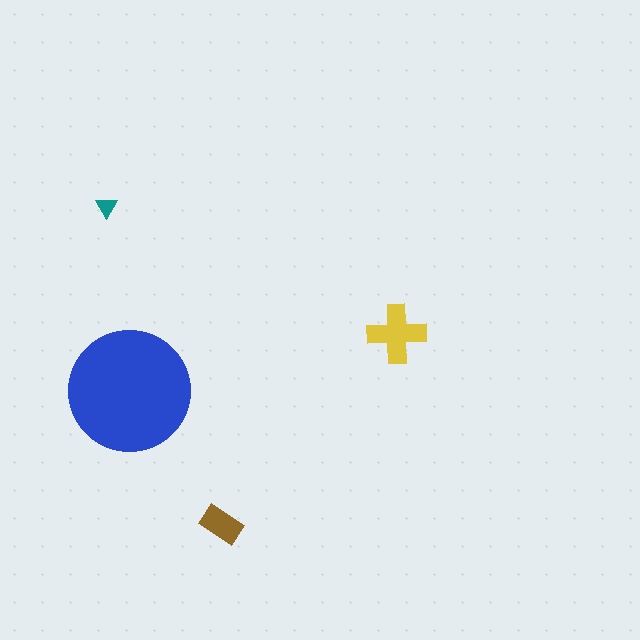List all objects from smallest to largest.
The teal triangle, the brown rectangle, the yellow cross, the blue circle.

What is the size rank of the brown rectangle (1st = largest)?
3rd.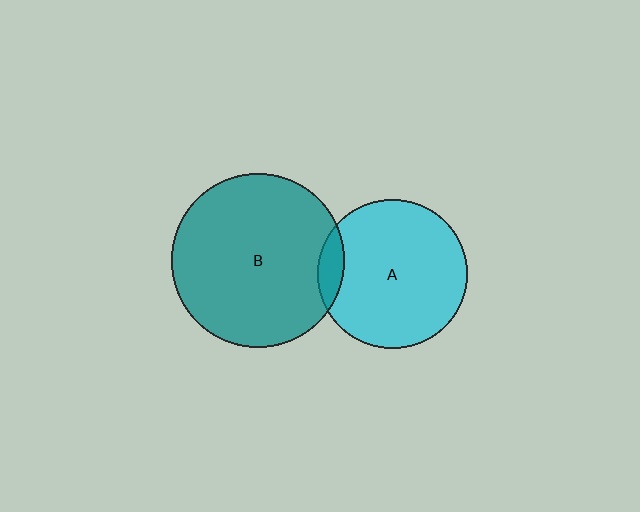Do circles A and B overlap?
Yes.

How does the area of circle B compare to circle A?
Approximately 1.4 times.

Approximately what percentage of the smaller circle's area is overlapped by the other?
Approximately 10%.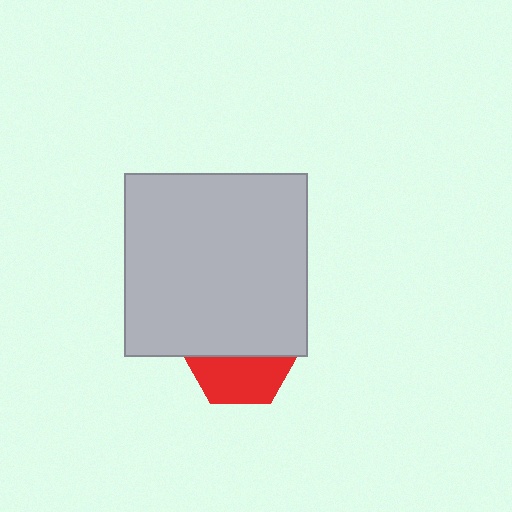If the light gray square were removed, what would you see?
You would see the complete red hexagon.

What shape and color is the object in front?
The object in front is a light gray square.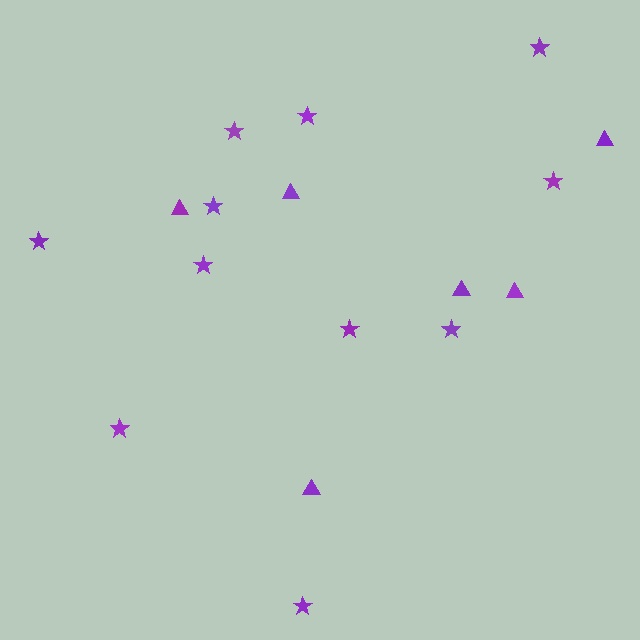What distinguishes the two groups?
There are 2 groups: one group of stars (11) and one group of triangles (6).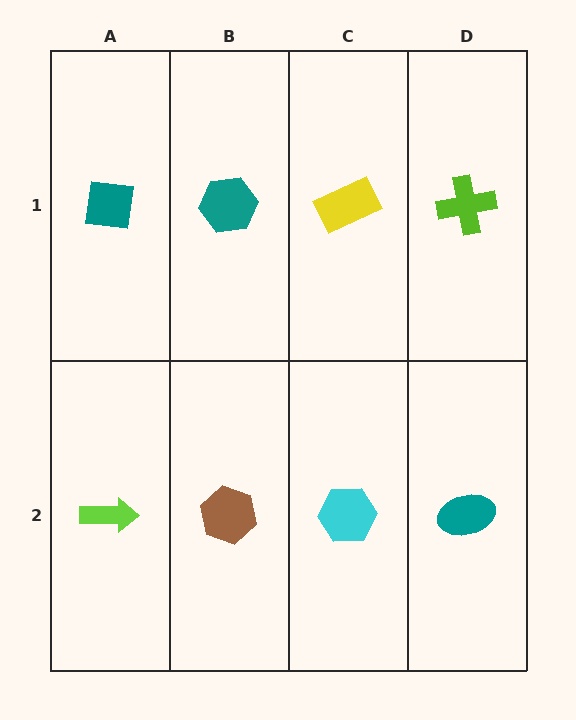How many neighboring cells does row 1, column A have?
2.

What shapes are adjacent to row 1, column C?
A cyan hexagon (row 2, column C), a teal hexagon (row 1, column B), a lime cross (row 1, column D).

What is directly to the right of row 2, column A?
A brown hexagon.